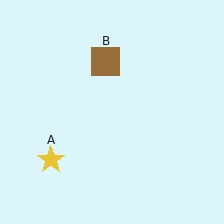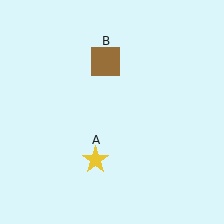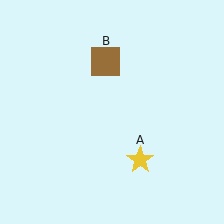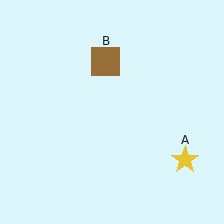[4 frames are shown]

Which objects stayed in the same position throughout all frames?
Brown square (object B) remained stationary.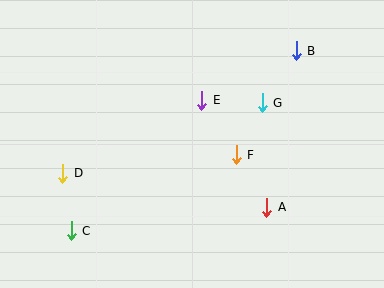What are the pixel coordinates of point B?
Point B is at (296, 51).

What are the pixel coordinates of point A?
Point A is at (267, 207).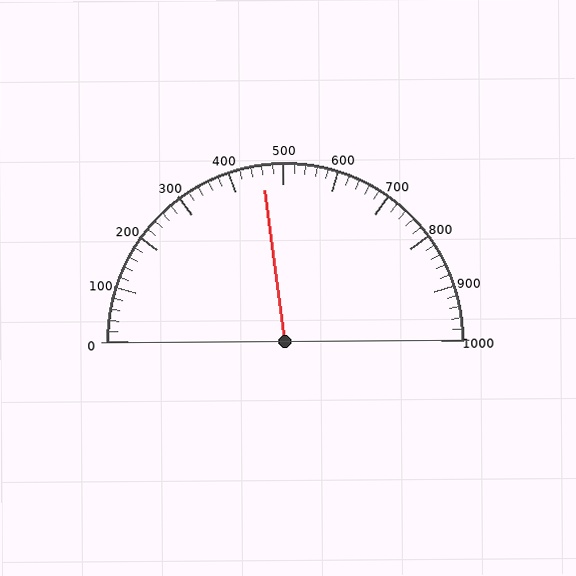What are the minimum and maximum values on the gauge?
The gauge ranges from 0 to 1000.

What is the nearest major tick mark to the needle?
The nearest major tick mark is 500.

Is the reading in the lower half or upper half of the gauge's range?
The reading is in the lower half of the range (0 to 1000).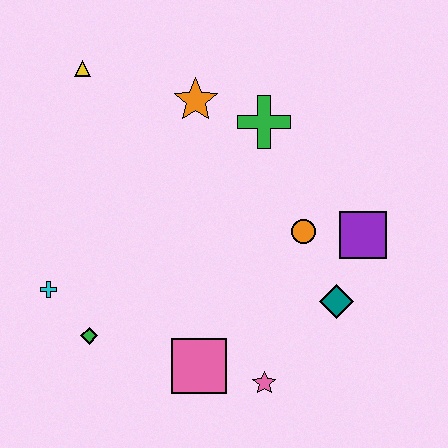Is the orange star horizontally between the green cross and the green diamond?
Yes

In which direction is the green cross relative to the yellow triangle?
The green cross is to the right of the yellow triangle.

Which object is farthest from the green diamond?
The purple square is farthest from the green diamond.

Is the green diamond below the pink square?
No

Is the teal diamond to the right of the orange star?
Yes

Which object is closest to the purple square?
The orange circle is closest to the purple square.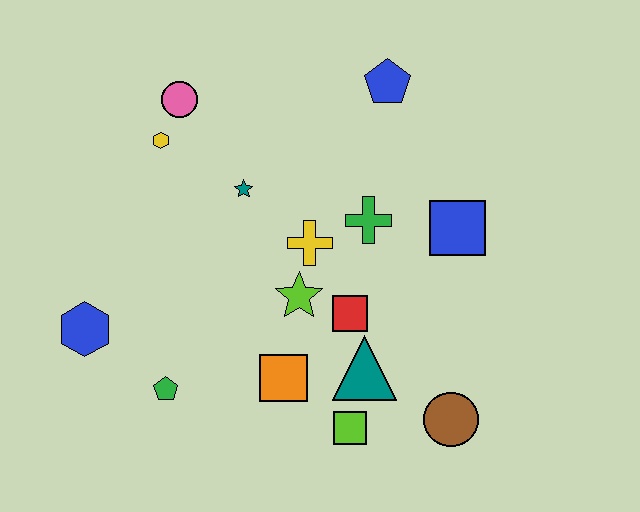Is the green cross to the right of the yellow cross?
Yes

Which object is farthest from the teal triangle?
The pink circle is farthest from the teal triangle.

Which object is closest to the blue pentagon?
The green cross is closest to the blue pentagon.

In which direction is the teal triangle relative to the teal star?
The teal triangle is below the teal star.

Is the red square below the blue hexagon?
No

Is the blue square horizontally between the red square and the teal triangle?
No